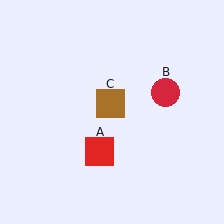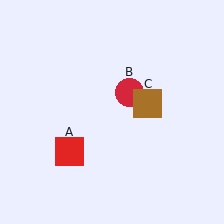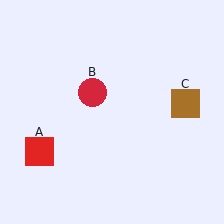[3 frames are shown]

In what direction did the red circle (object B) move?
The red circle (object B) moved left.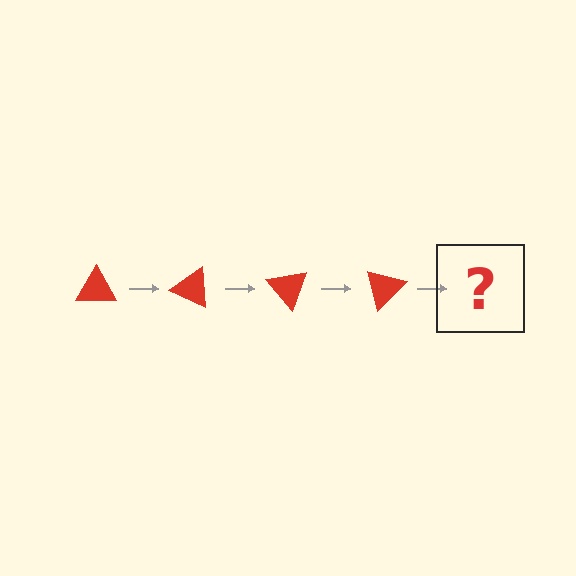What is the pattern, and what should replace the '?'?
The pattern is that the triangle rotates 25 degrees each step. The '?' should be a red triangle rotated 100 degrees.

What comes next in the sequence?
The next element should be a red triangle rotated 100 degrees.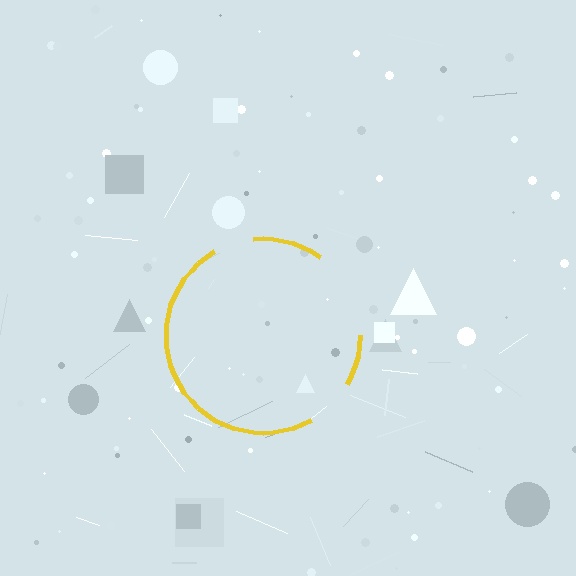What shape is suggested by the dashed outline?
The dashed outline suggests a circle.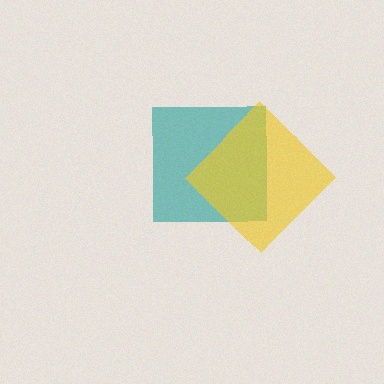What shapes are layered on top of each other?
The layered shapes are: a teal square, a yellow diamond.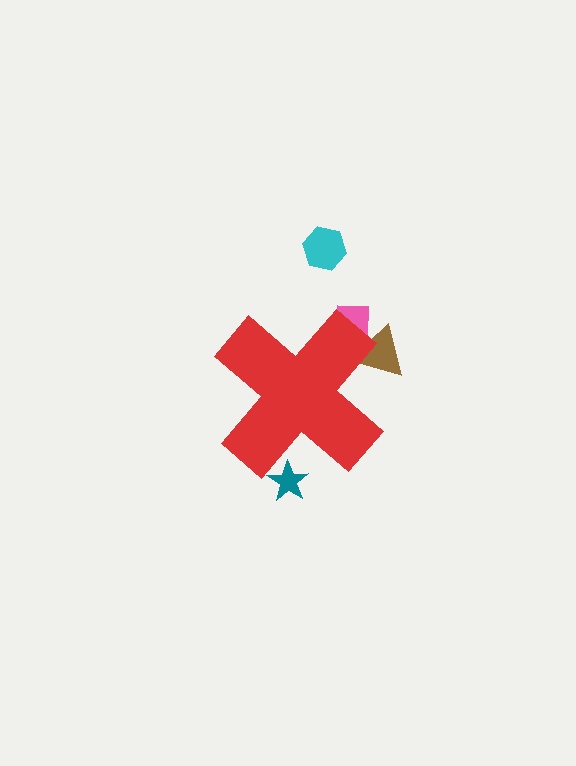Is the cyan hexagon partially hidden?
No, the cyan hexagon is fully visible.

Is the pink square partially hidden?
Yes, the pink square is partially hidden behind the red cross.